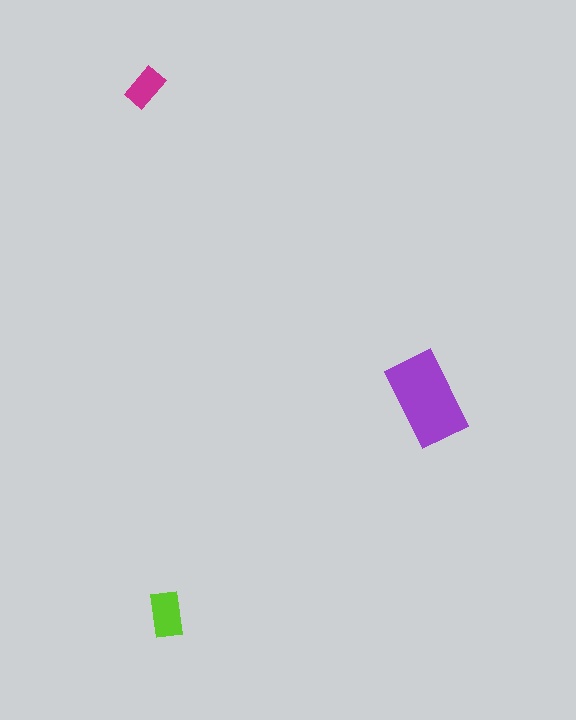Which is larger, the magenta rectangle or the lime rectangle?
The lime one.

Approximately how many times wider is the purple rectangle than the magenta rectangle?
About 2.5 times wider.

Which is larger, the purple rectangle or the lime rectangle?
The purple one.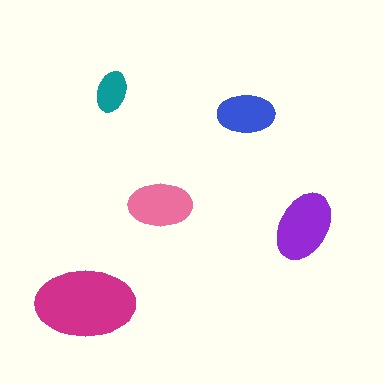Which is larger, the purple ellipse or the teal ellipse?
The purple one.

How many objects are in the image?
There are 5 objects in the image.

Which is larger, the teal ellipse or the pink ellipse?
The pink one.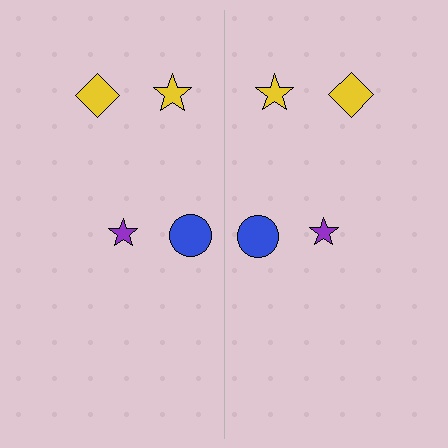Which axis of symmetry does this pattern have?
The pattern has a vertical axis of symmetry running through the center of the image.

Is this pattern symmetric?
Yes, this pattern has bilateral (reflection) symmetry.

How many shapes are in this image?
There are 8 shapes in this image.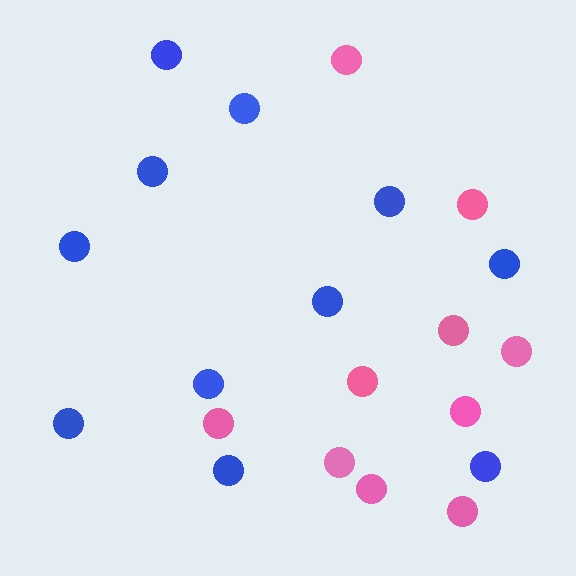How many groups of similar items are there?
There are 2 groups: one group of pink circles (10) and one group of blue circles (11).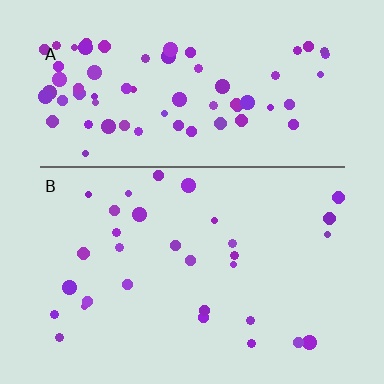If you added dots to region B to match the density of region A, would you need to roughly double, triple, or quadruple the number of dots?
Approximately double.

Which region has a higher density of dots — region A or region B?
A (the top).